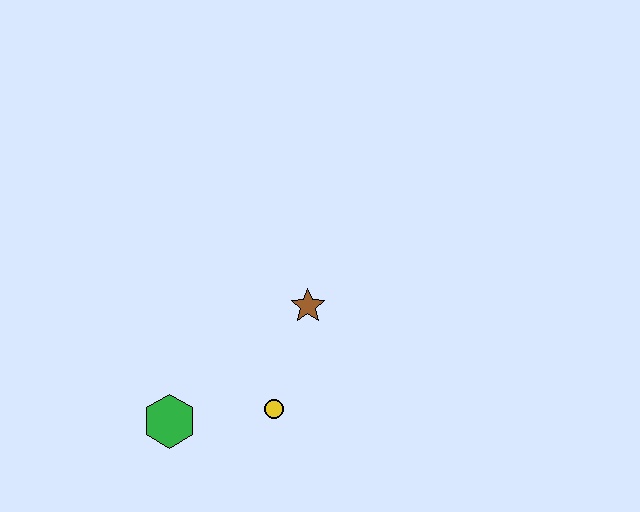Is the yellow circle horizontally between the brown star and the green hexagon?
Yes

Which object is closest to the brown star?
The yellow circle is closest to the brown star.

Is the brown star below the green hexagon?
No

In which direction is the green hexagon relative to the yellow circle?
The green hexagon is to the left of the yellow circle.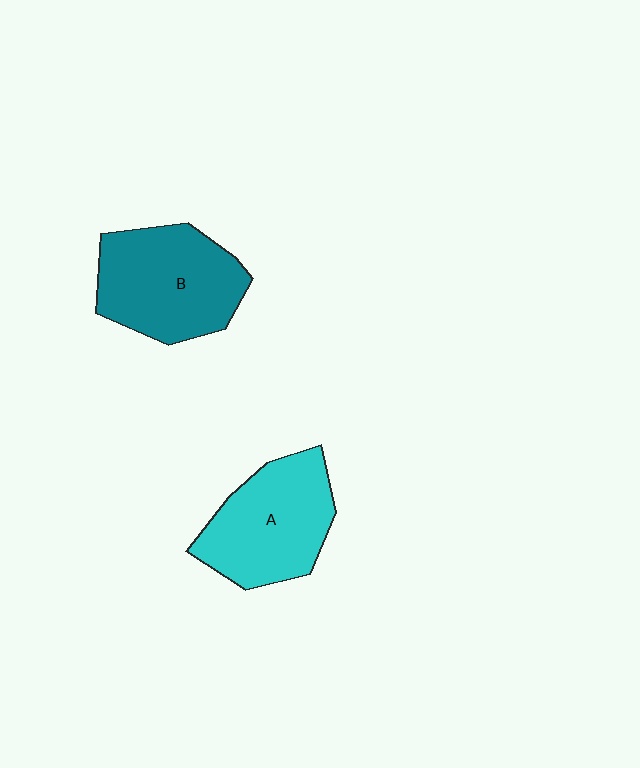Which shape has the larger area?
Shape B (teal).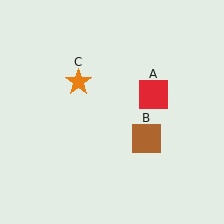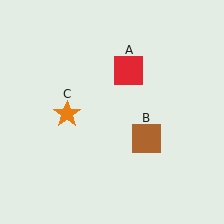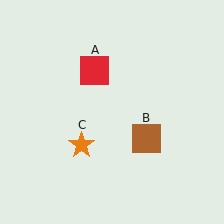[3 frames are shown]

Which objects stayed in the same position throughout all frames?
Brown square (object B) remained stationary.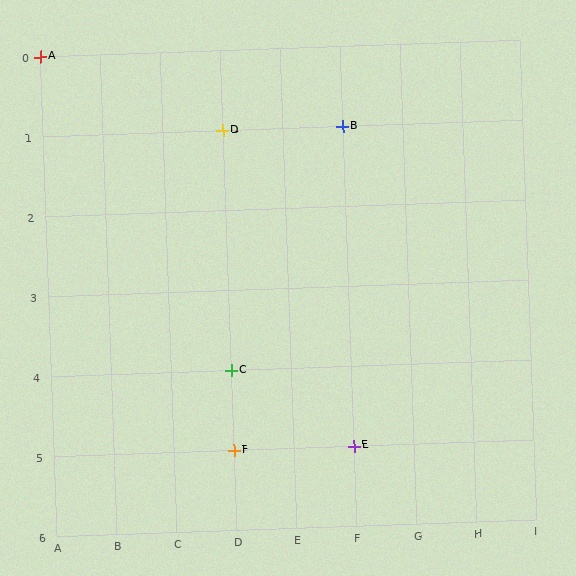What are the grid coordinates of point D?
Point D is at grid coordinates (D, 1).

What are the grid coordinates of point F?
Point F is at grid coordinates (D, 5).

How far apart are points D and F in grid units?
Points D and F are 4 rows apart.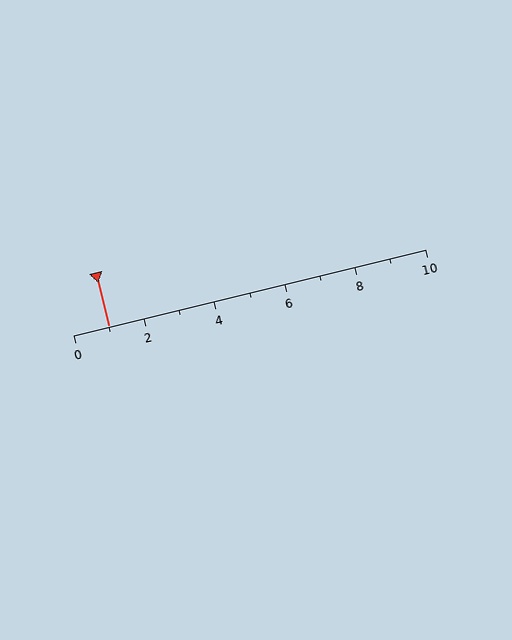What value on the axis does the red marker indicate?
The marker indicates approximately 1.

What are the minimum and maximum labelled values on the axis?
The axis runs from 0 to 10.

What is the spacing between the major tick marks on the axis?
The major ticks are spaced 2 apart.